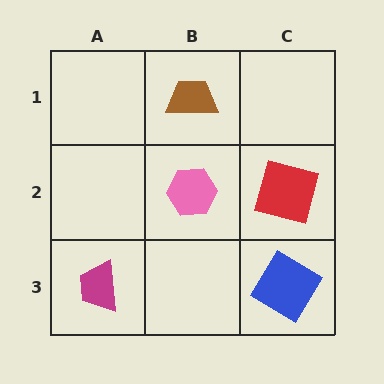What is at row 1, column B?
A brown trapezoid.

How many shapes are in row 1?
1 shape.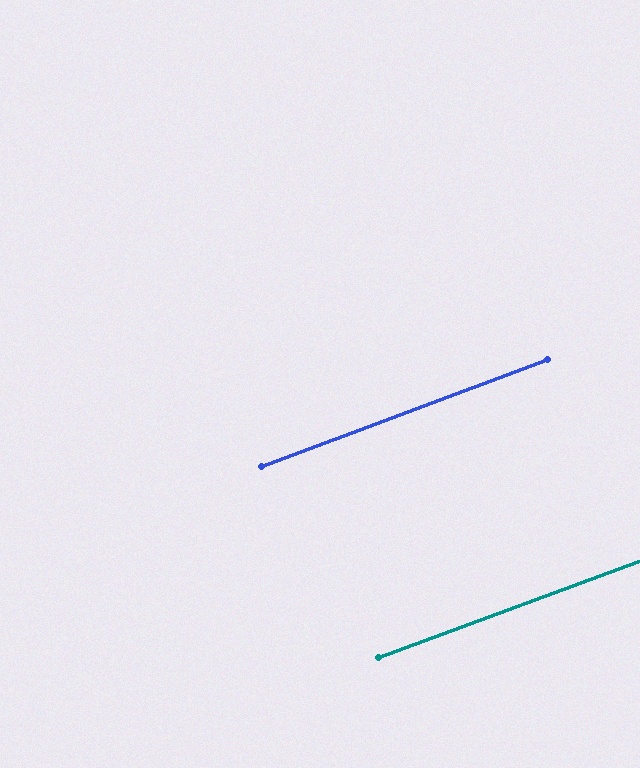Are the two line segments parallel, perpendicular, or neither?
Parallel — their directions differ by only 0.1°.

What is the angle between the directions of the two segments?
Approximately 0 degrees.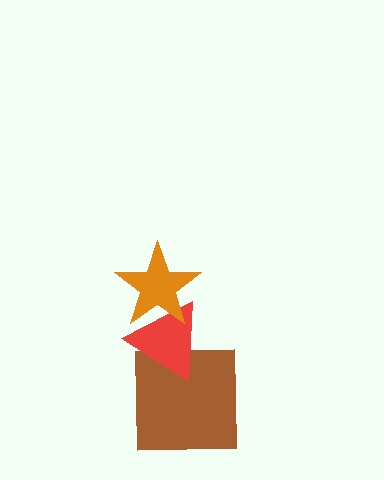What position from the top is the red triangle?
The red triangle is 2nd from the top.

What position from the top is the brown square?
The brown square is 3rd from the top.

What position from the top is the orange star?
The orange star is 1st from the top.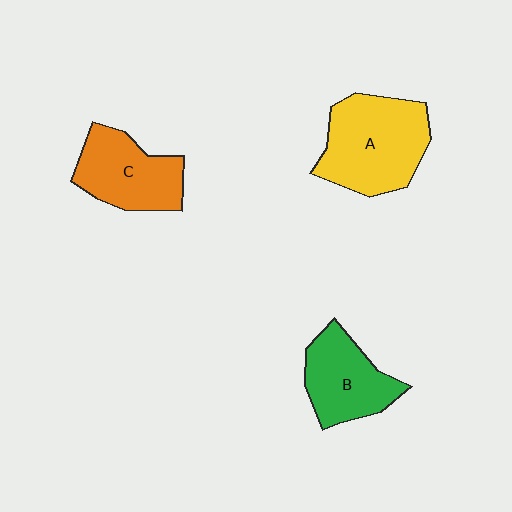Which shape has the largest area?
Shape A (yellow).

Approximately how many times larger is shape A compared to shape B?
Approximately 1.4 times.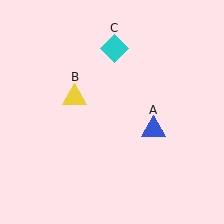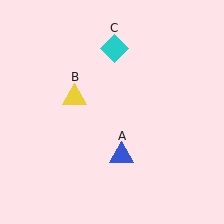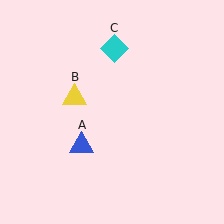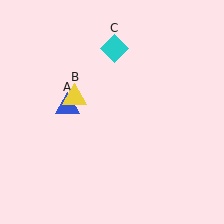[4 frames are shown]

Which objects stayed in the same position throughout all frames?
Yellow triangle (object B) and cyan diamond (object C) remained stationary.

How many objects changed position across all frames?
1 object changed position: blue triangle (object A).